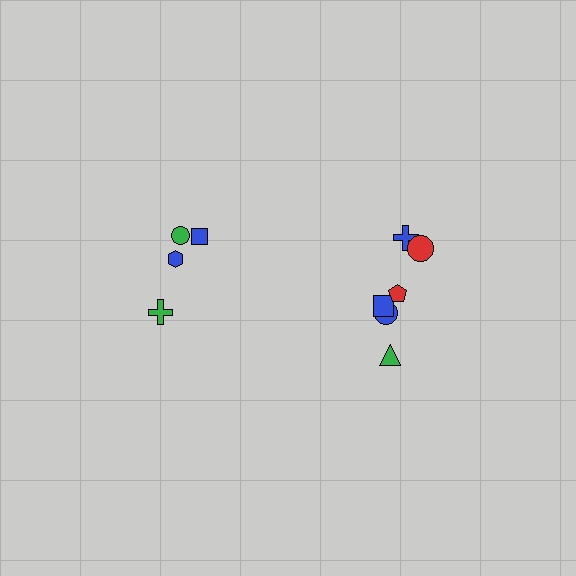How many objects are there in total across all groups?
There are 10 objects.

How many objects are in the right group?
There are 6 objects.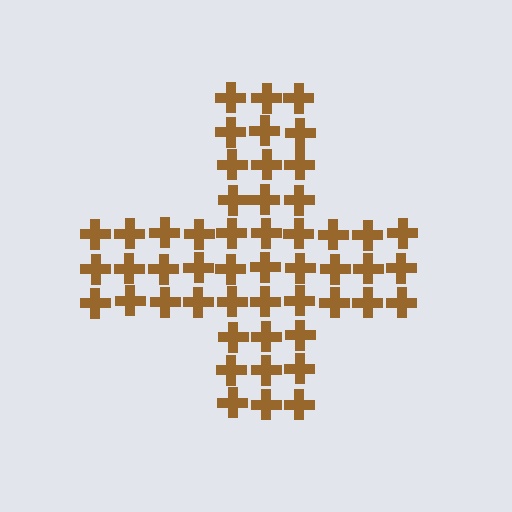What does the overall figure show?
The overall figure shows a cross.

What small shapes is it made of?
It is made of small crosses.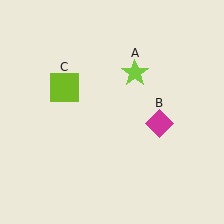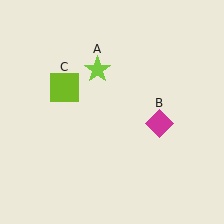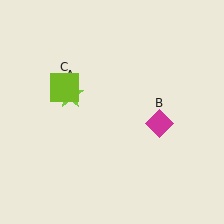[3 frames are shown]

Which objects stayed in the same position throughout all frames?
Magenta diamond (object B) and lime square (object C) remained stationary.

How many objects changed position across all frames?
1 object changed position: lime star (object A).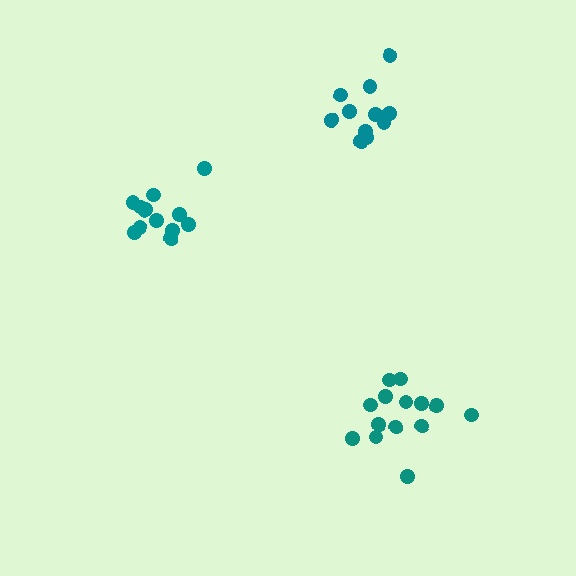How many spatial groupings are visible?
There are 3 spatial groupings.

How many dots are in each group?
Group 1: 14 dots, Group 2: 12 dots, Group 3: 12 dots (38 total).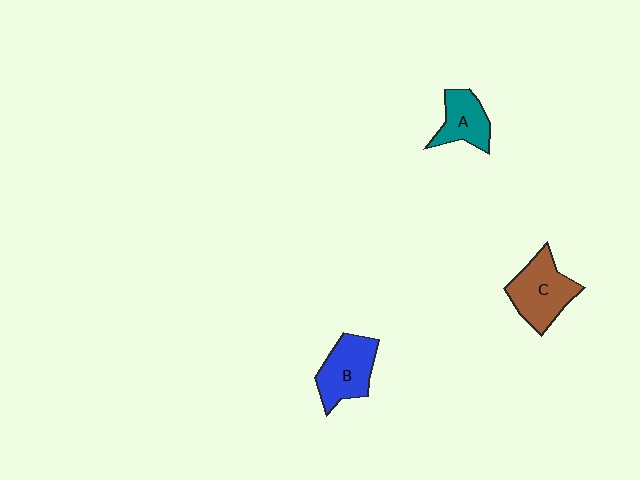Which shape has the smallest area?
Shape A (teal).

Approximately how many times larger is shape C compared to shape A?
Approximately 1.5 times.